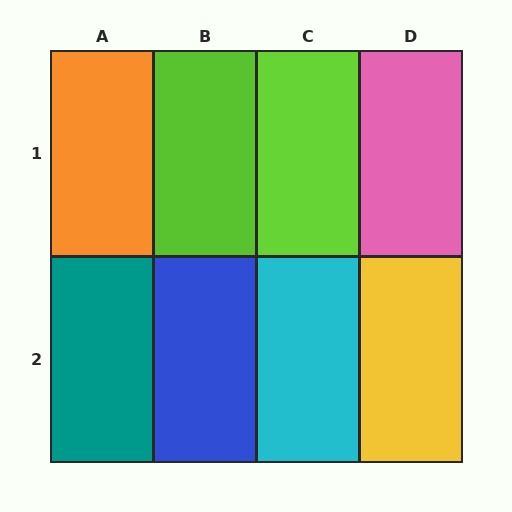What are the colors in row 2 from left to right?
Teal, blue, cyan, yellow.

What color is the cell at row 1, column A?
Orange.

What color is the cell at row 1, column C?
Lime.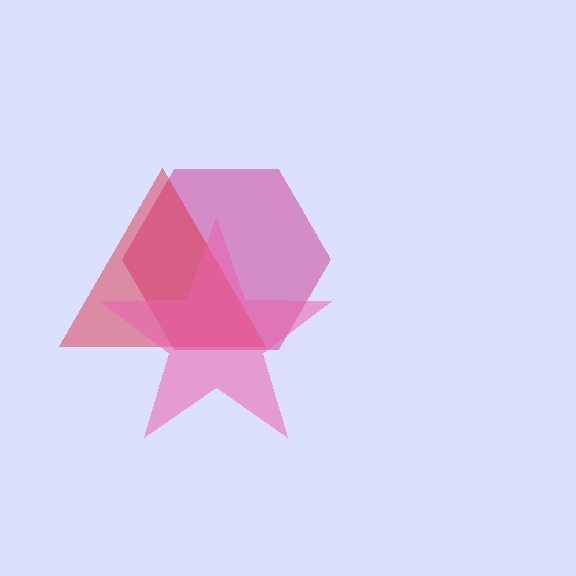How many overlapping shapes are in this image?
There are 3 overlapping shapes in the image.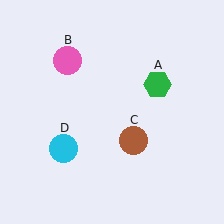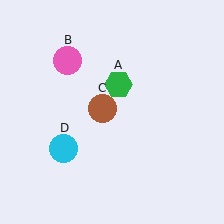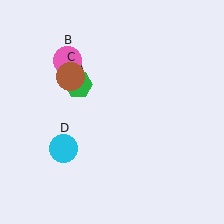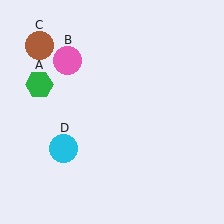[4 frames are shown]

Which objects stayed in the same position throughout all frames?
Pink circle (object B) and cyan circle (object D) remained stationary.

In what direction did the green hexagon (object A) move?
The green hexagon (object A) moved left.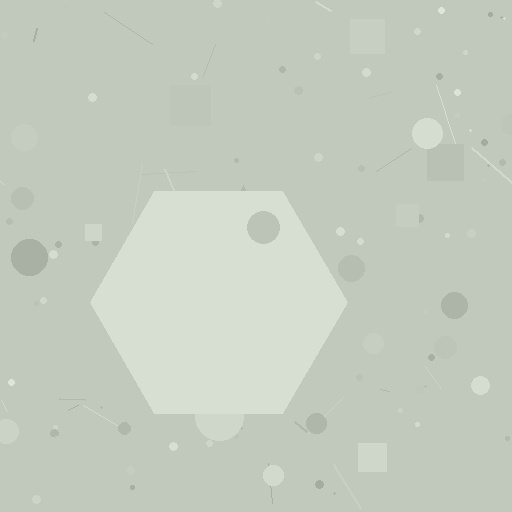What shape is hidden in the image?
A hexagon is hidden in the image.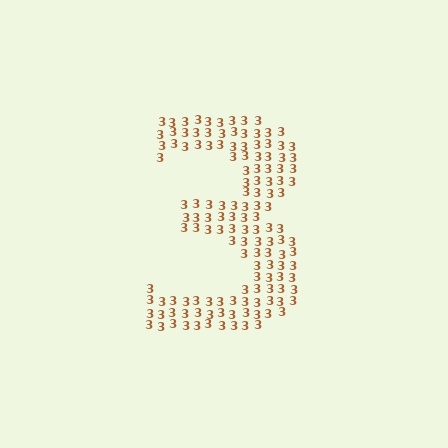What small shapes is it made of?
It is made of small digit 3's.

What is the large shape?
The large shape is the digit 3.